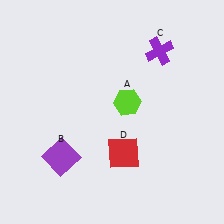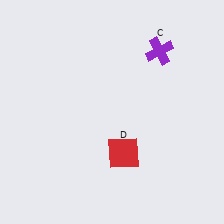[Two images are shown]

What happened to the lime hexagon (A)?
The lime hexagon (A) was removed in Image 2. It was in the top-right area of Image 1.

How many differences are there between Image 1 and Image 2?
There are 2 differences between the two images.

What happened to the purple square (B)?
The purple square (B) was removed in Image 2. It was in the bottom-left area of Image 1.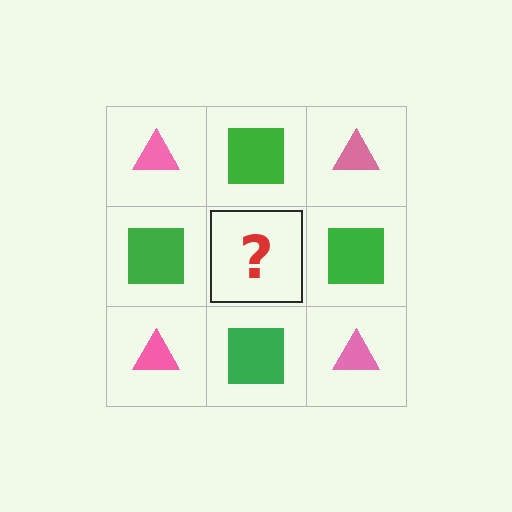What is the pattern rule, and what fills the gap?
The rule is that it alternates pink triangle and green square in a checkerboard pattern. The gap should be filled with a pink triangle.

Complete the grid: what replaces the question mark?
The question mark should be replaced with a pink triangle.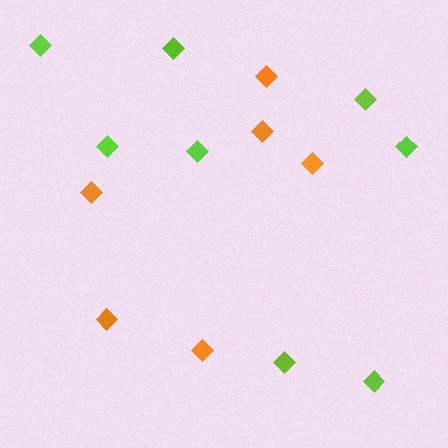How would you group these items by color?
There are 2 groups: one group of lime diamonds (8) and one group of orange diamonds (6).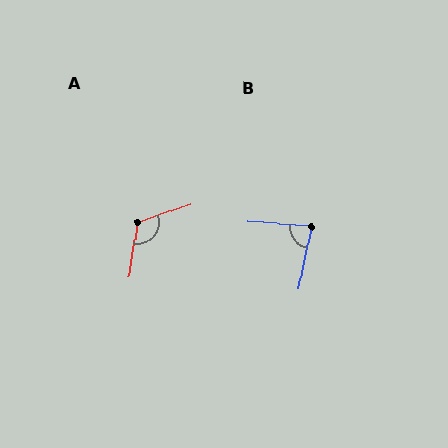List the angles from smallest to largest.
B (83°), A (118°).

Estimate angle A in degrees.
Approximately 118 degrees.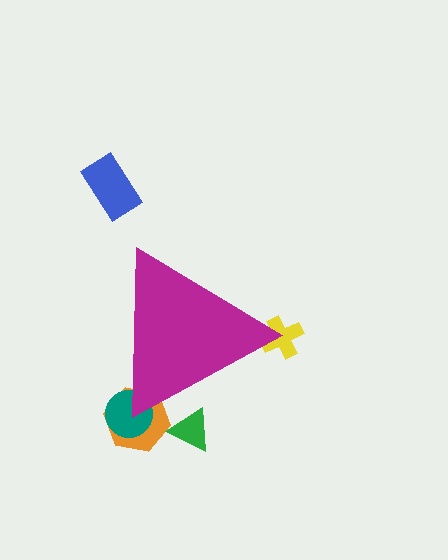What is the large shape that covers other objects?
A magenta triangle.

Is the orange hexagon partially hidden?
Yes, the orange hexagon is partially hidden behind the magenta triangle.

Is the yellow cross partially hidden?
Yes, the yellow cross is partially hidden behind the magenta triangle.